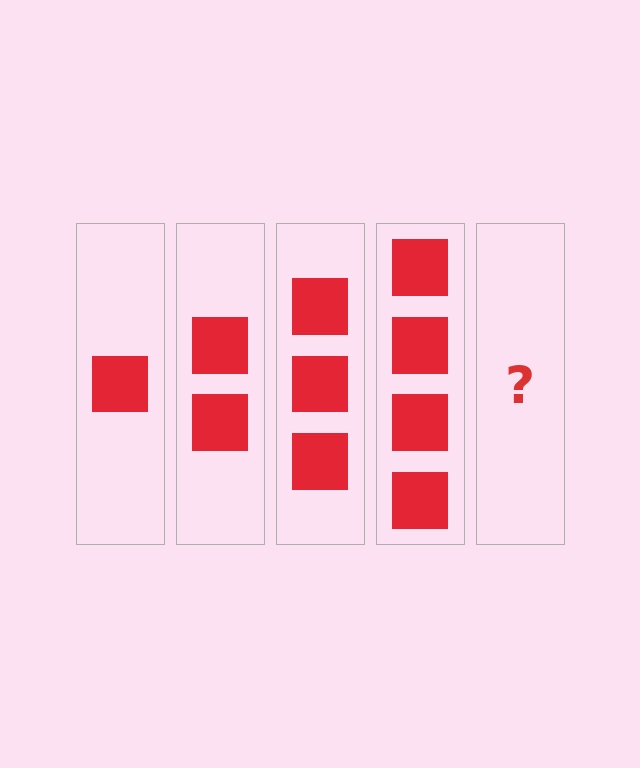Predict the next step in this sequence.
The next step is 5 squares.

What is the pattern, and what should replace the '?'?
The pattern is that each step adds one more square. The '?' should be 5 squares.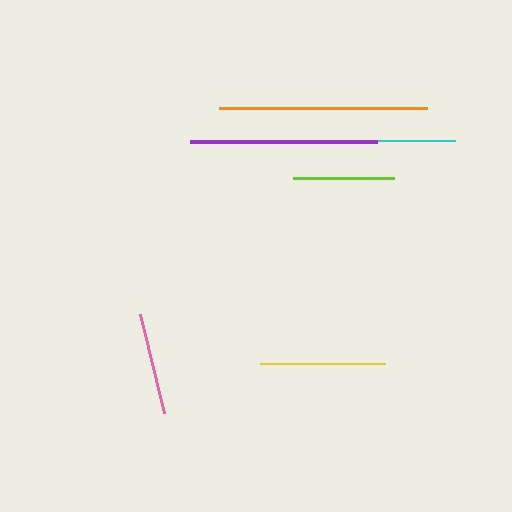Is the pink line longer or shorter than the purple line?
The purple line is longer than the pink line.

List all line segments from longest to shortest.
From longest to shortest: cyan, orange, purple, yellow, pink, lime.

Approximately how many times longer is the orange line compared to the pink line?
The orange line is approximately 2.1 times the length of the pink line.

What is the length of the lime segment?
The lime segment is approximately 101 pixels long.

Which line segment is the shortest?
The lime line is the shortest at approximately 101 pixels.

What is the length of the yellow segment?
The yellow segment is approximately 125 pixels long.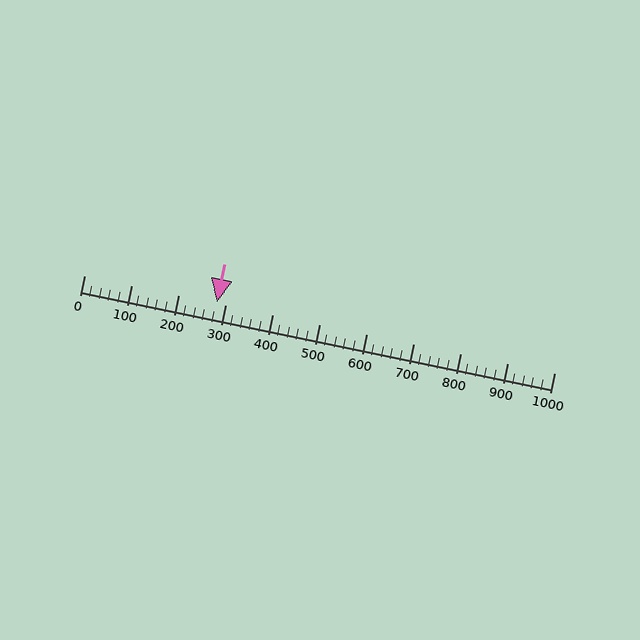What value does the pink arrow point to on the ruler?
The pink arrow points to approximately 282.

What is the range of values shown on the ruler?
The ruler shows values from 0 to 1000.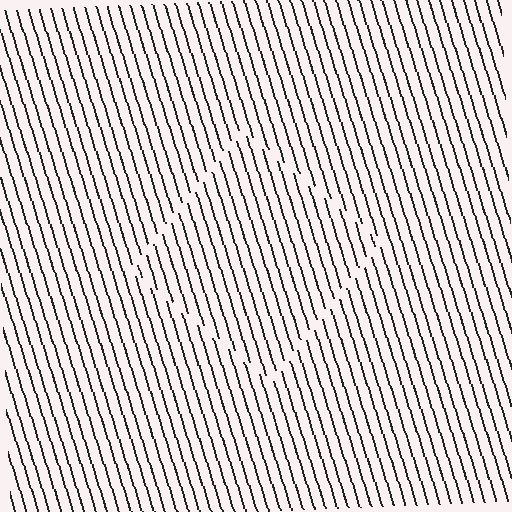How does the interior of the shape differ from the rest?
The interior of the shape contains the same grating, shifted by half a period — the contour is defined by the phase discontinuity where line-ends from the inner and outer gratings abut.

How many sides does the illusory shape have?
4 sides — the line-ends trace a square.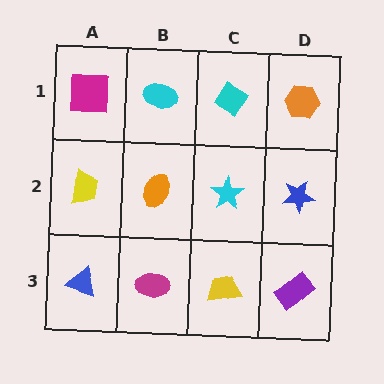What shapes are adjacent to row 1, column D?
A blue star (row 2, column D), a cyan diamond (row 1, column C).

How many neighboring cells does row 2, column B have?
4.